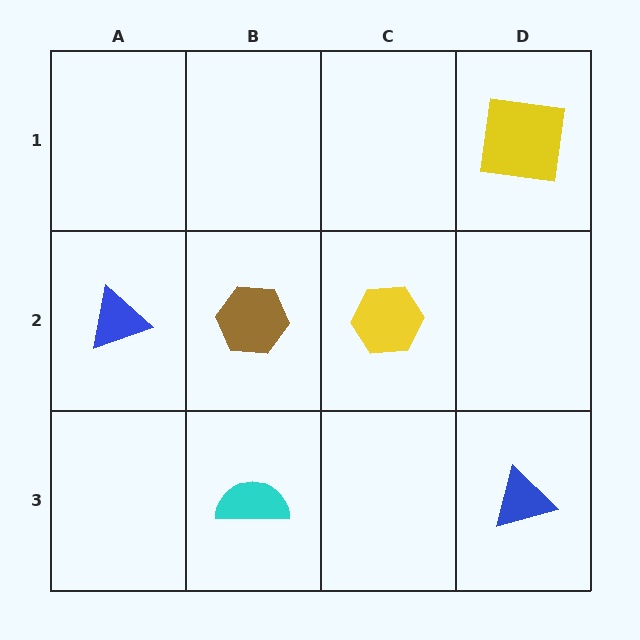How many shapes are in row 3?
2 shapes.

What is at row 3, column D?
A blue triangle.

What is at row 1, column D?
A yellow square.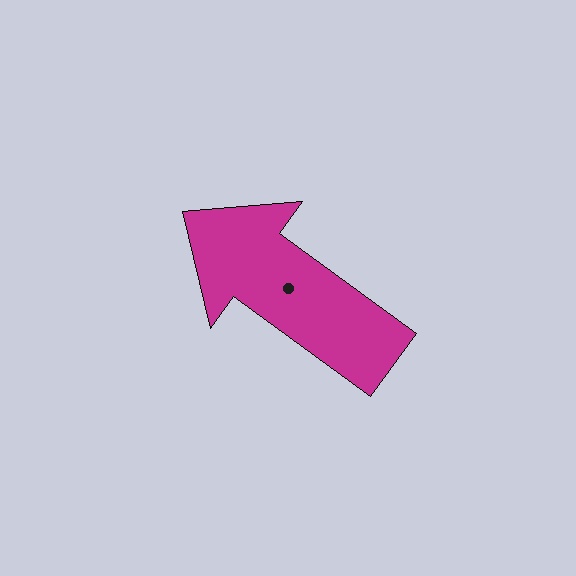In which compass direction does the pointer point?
Northwest.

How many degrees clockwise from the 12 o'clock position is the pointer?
Approximately 306 degrees.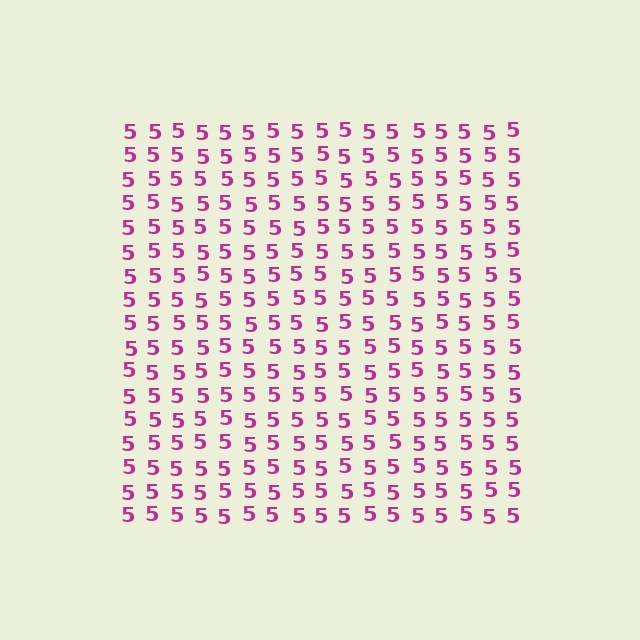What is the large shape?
The large shape is a square.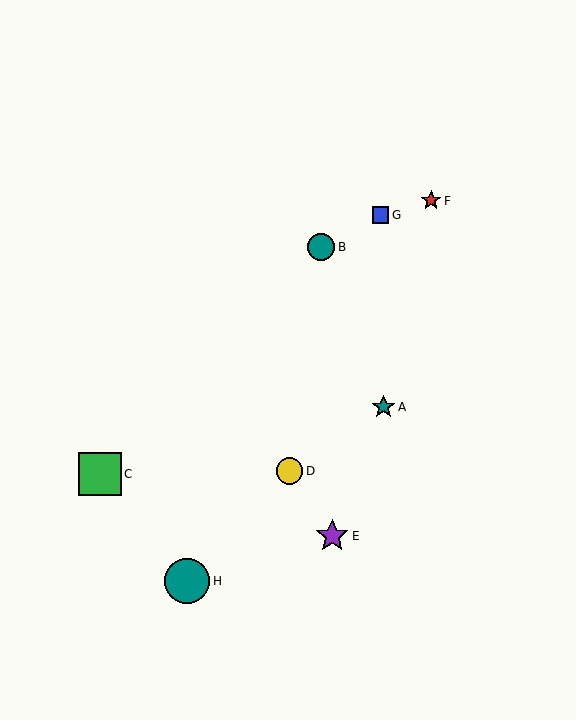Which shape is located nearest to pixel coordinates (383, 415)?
The teal star (labeled A) at (383, 407) is nearest to that location.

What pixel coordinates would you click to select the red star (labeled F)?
Click at (431, 201) to select the red star F.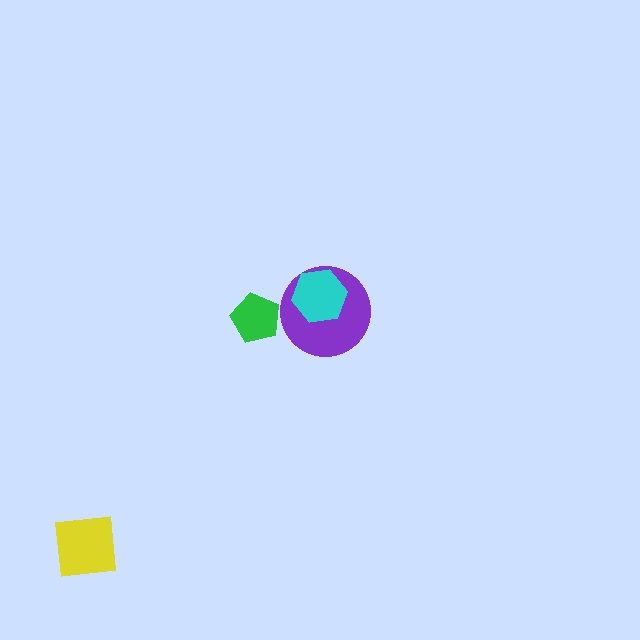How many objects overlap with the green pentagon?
0 objects overlap with the green pentagon.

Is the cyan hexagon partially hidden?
No, no other shape covers it.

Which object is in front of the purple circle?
The cyan hexagon is in front of the purple circle.